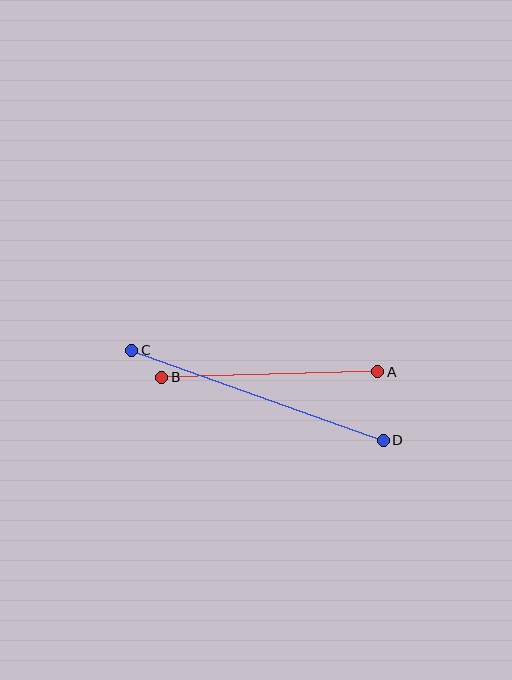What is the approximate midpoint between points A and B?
The midpoint is at approximately (270, 374) pixels.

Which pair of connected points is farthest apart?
Points C and D are farthest apart.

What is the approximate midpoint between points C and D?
The midpoint is at approximately (258, 395) pixels.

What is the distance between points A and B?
The distance is approximately 216 pixels.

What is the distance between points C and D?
The distance is approximately 267 pixels.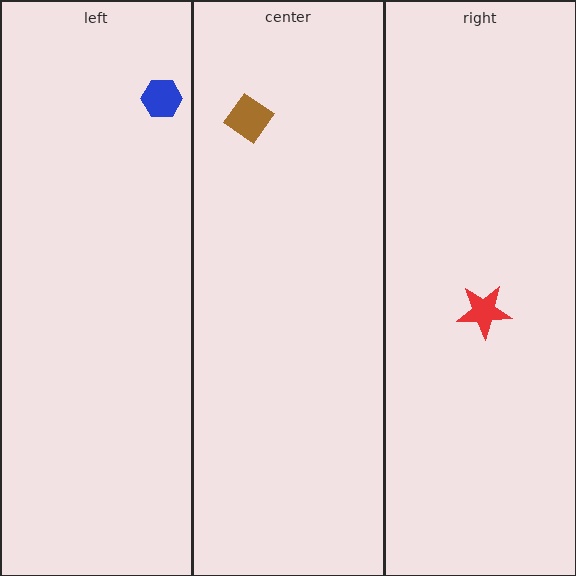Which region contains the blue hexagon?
The left region.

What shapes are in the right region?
The red star.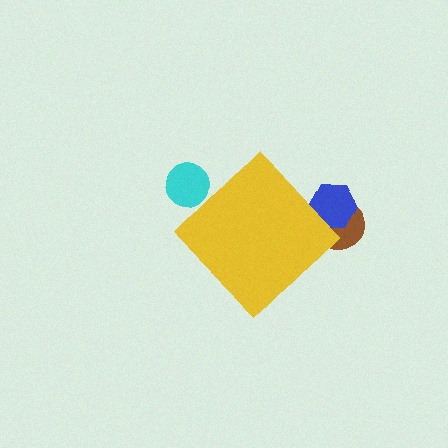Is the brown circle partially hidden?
Yes, the brown circle is partially hidden behind the yellow diamond.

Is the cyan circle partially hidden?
Yes, the cyan circle is partially hidden behind the yellow diamond.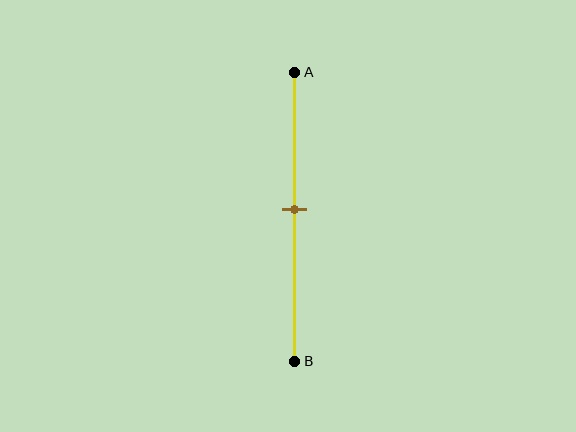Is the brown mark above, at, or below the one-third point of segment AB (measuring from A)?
The brown mark is below the one-third point of segment AB.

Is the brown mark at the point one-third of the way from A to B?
No, the mark is at about 45% from A, not at the 33% one-third point.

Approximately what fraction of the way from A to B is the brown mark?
The brown mark is approximately 45% of the way from A to B.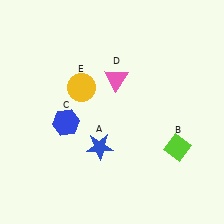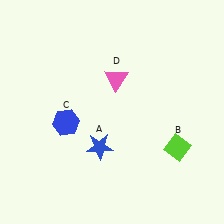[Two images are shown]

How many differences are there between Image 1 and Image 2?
There is 1 difference between the two images.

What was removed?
The yellow circle (E) was removed in Image 2.